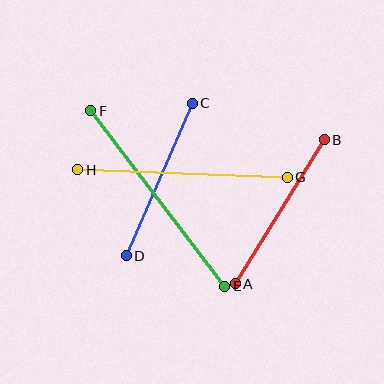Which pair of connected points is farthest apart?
Points E and F are farthest apart.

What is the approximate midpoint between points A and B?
The midpoint is at approximately (280, 212) pixels.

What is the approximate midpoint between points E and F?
The midpoint is at approximately (158, 199) pixels.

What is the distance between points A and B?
The distance is approximately 170 pixels.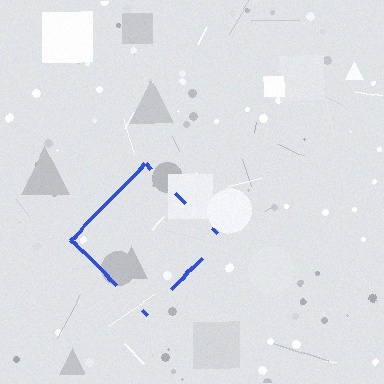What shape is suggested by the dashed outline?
The dashed outline suggests a diamond.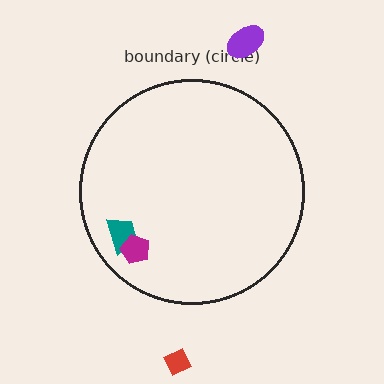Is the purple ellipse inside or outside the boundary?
Outside.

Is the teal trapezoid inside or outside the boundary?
Inside.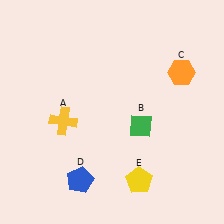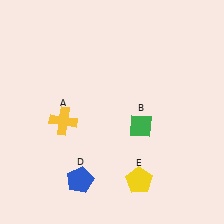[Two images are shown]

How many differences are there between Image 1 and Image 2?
There is 1 difference between the two images.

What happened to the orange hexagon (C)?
The orange hexagon (C) was removed in Image 2. It was in the top-right area of Image 1.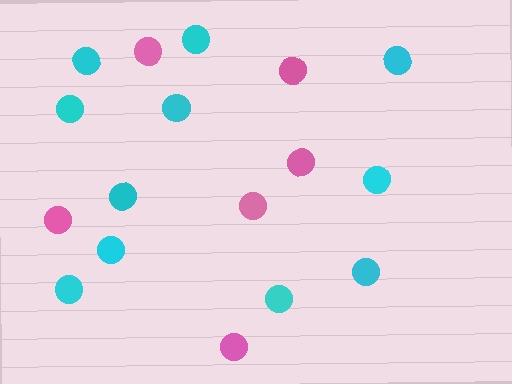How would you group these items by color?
There are 2 groups: one group of cyan circles (11) and one group of pink circles (6).